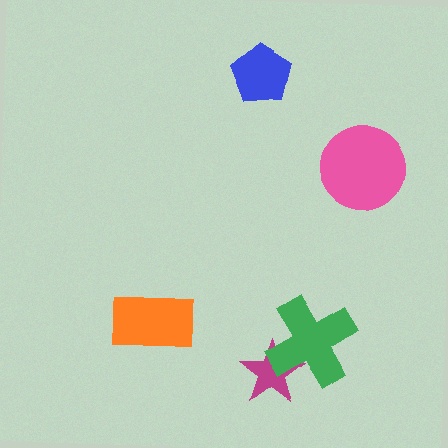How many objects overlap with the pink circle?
0 objects overlap with the pink circle.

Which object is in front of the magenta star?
The green cross is in front of the magenta star.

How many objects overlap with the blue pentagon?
0 objects overlap with the blue pentagon.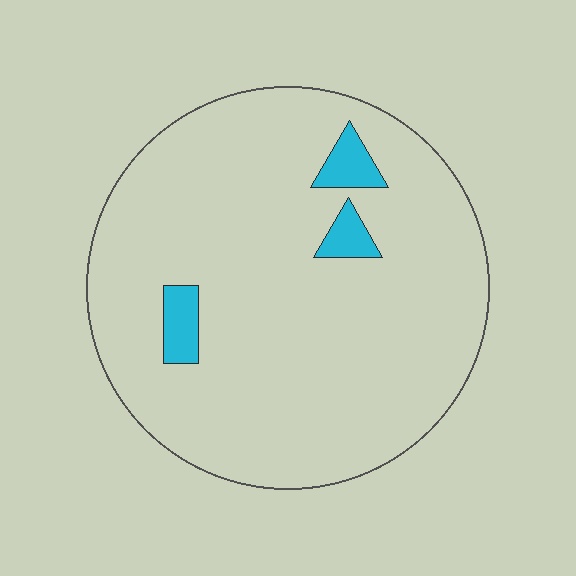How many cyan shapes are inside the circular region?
3.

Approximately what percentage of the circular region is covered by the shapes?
Approximately 5%.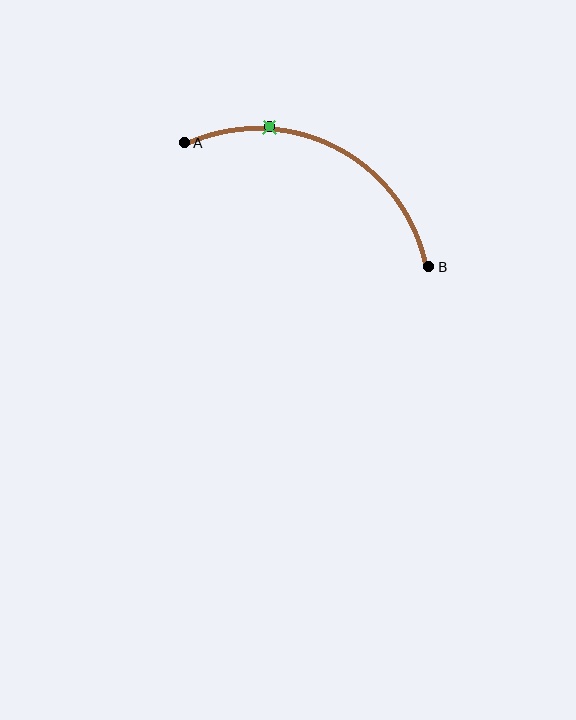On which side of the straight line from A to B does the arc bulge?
The arc bulges above the straight line connecting A and B.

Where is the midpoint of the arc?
The arc midpoint is the point on the curve farthest from the straight line joining A and B. It sits above that line.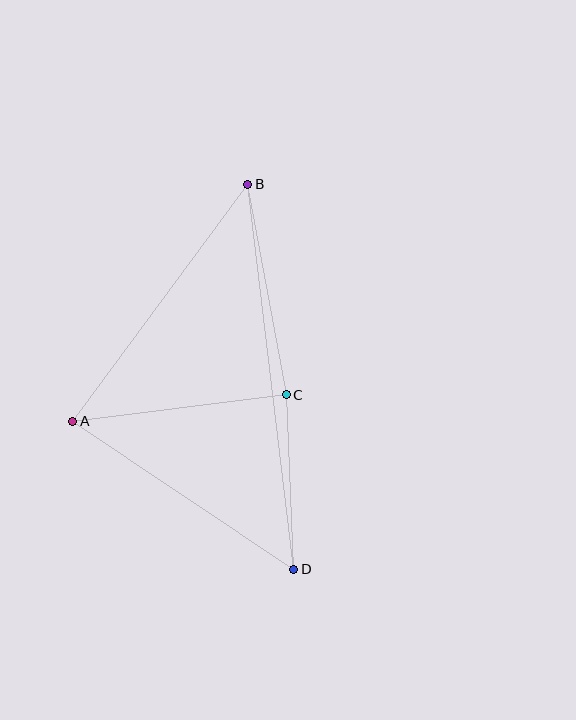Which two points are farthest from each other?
Points B and D are farthest from each other.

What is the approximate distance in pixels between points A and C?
The distance between A and C is approximately 215 pixels.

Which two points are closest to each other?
Points C and D are closest to each other.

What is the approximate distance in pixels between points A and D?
The distance between A and D is approximately 266 pixels.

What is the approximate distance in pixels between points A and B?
The distance between A and B is approximately 295 pixels.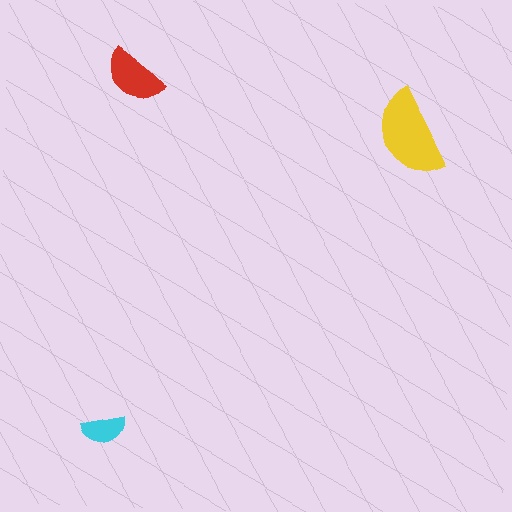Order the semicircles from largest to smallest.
the yellow one, the red one, the cyan one.